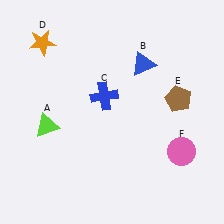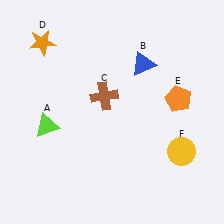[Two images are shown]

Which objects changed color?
C changed from blue to brown. E changed from brown to orange. F changed from pink to yellow.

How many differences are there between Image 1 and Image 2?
There are 3 differences between the two images.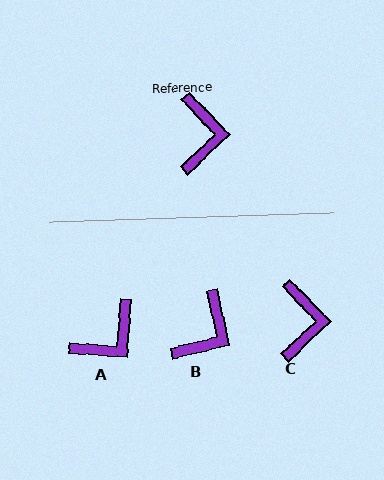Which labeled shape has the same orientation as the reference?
C.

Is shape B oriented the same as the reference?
No, it is off by about 31 degrees.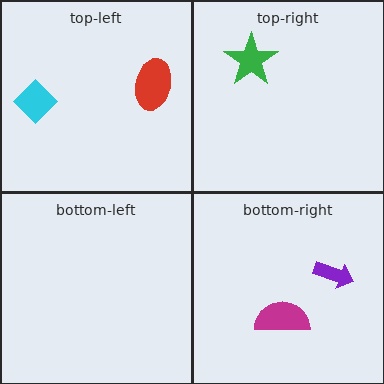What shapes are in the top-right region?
The green star.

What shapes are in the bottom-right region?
The purple arrow, the magenta semicircle.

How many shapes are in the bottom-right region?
2.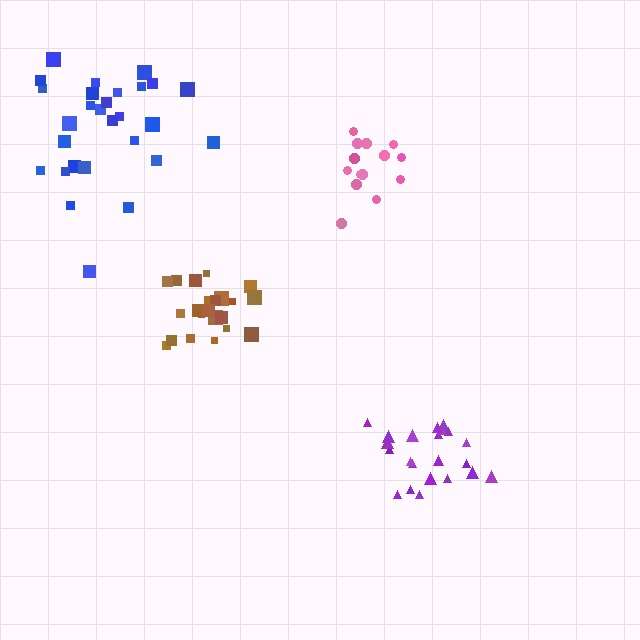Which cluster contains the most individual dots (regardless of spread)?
Blue (28).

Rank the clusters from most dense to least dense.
brown, purple, pink, blue.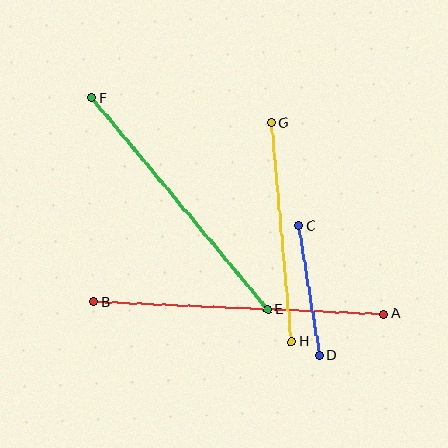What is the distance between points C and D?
The distance is approximately 132 pixels.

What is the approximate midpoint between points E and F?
The midpoint is at approximately (180, 204) pixels.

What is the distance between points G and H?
The distance is approximately 219 pixels.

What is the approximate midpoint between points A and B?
The midpoint is at approximately (239, 308) pixels.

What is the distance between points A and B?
The distance is approximately 290 pixels.